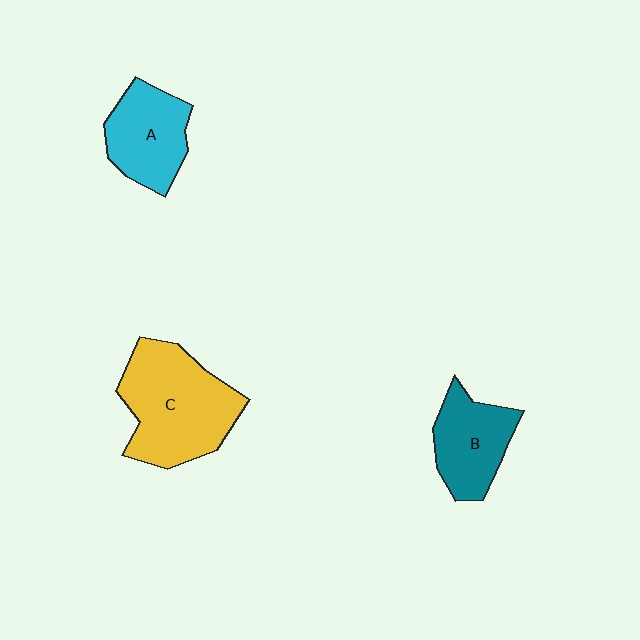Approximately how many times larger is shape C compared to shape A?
Approximately 1.6 times.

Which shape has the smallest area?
Shape B (teal).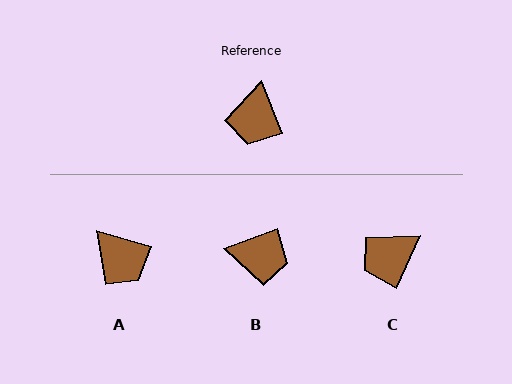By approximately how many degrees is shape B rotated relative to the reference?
Approximately 90 degrees counter-clockwise.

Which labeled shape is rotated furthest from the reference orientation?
B, about 90 degrees away.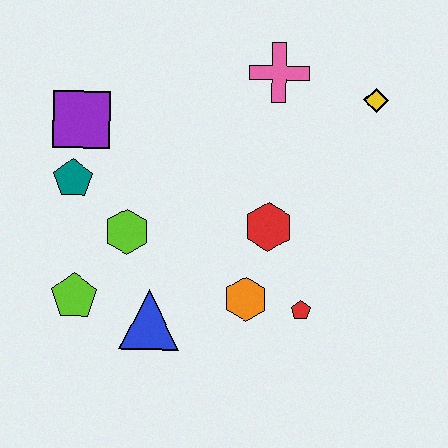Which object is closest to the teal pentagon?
The purple square is closest to the teal pentagon.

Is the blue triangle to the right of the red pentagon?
No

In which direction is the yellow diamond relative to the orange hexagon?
The yellow diamond is above the orange hexagon.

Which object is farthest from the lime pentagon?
The yellow diamond is farthest from the lime pentagon.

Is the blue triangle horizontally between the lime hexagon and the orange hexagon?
Yes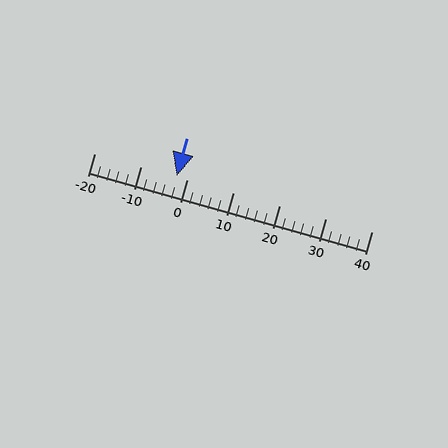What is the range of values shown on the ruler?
The ruler shows values from -20 to 40.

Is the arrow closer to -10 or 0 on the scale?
The arrow is closer to 0.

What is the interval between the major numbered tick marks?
The major tick marks are spaced 10 units apart.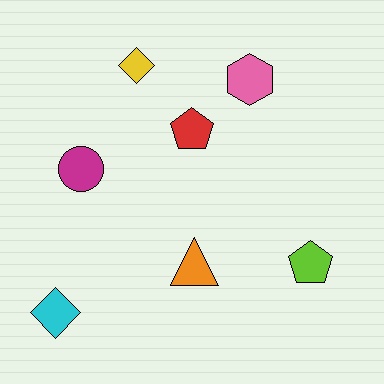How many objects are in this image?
There are 7 objects.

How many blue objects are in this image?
There are no blue objects.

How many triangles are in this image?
There is 1 triangle.